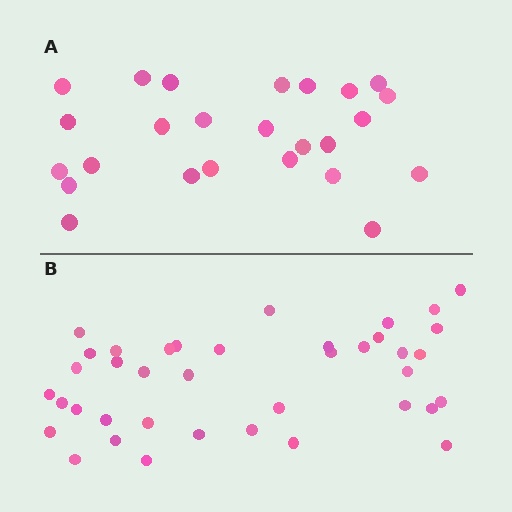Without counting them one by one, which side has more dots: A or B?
Region B (the bottom region) has more dots.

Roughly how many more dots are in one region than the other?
Region B has approximately 15 more dots than region A.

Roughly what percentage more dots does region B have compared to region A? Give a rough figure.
About 55% more.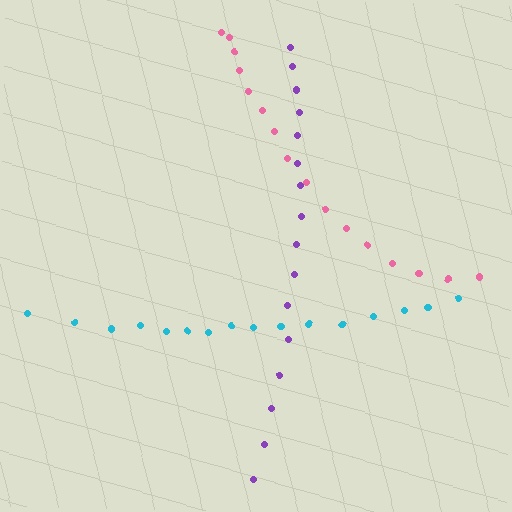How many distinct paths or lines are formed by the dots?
There are 3 distinct paths.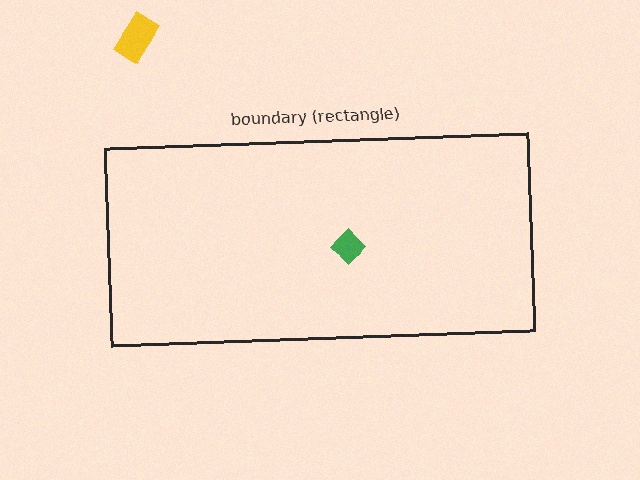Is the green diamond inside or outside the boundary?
Inside.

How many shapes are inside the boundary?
1 inside, 1 outside.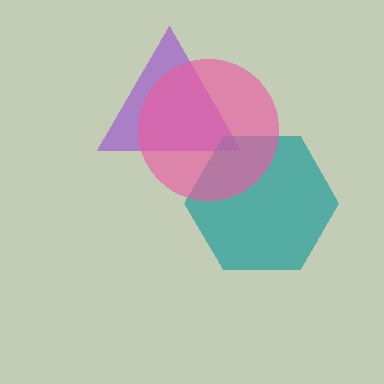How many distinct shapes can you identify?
There are 3 distinct shapes: a purple triangle, a teal hexagon, a pink circle.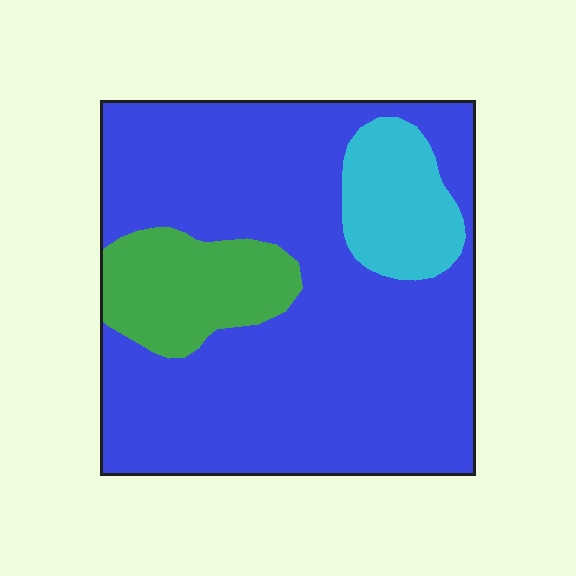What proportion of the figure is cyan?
Cyan takes up less than a sixth of the figure.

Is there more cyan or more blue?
Blue.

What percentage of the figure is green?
Green covers 13% of the figure.